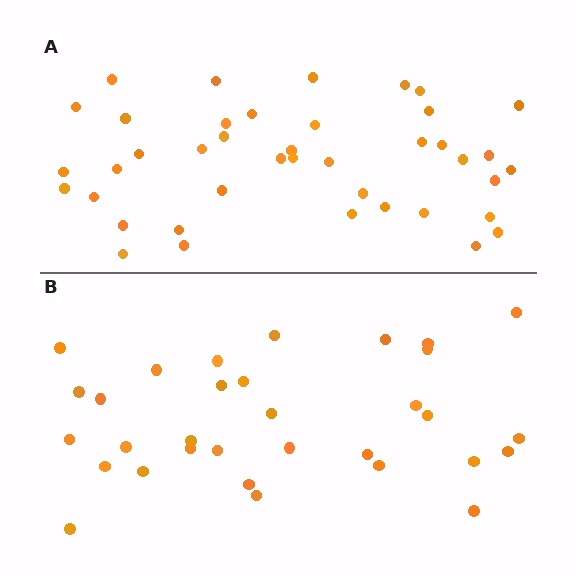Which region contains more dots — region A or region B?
Region A (the top region) has more dots.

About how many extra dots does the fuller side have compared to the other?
Region A has roughly 8 or so more dots than region B.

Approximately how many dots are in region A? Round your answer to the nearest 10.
About 40 dots. (The exact count is 41, which rounds to 40.)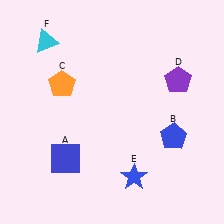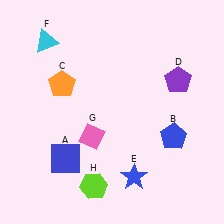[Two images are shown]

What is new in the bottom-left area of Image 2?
A lime hexagon (H) was added in the bottom-left area of Image 2.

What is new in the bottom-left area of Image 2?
A pink diamond (G) was added in the bottom-left area of Image 2.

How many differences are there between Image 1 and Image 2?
There are 2 differences between the two images.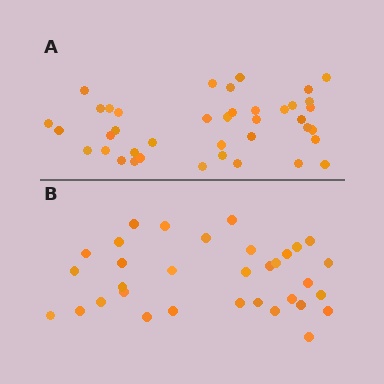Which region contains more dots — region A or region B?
Region A (the top region) has more dots.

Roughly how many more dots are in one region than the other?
Region A has roughly 8 or so more dots than region B.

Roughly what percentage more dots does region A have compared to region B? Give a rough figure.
About 20% more.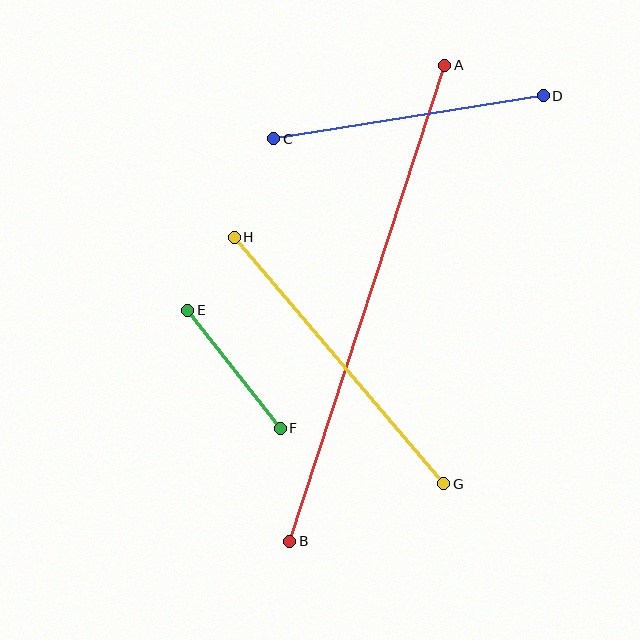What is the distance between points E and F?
The distance is approximately 150 pixels.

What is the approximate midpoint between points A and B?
The midpoint is at approximately (367, 303) pixels.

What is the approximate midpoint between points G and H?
The midpoint is at approximately (339, 360) pixels.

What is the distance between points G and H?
The distance is approximately 323 pixels.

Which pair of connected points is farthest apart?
Points A and B are farthest apart.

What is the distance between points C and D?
The distance is approximately 273 pixels.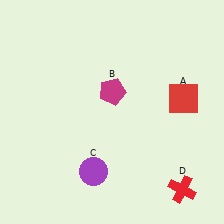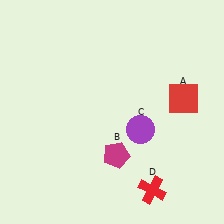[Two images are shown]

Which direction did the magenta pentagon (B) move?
The magenta pentagon (B) moved down.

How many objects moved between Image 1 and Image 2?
3 objects moved between the two images.